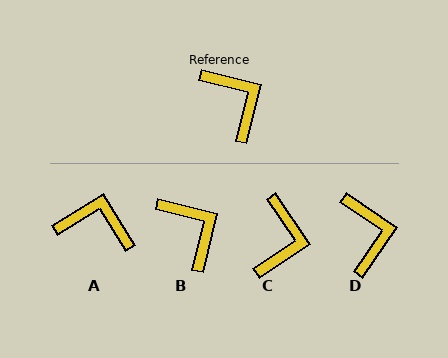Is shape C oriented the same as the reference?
No, it is off by about 42 degrees.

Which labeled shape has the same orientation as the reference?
B.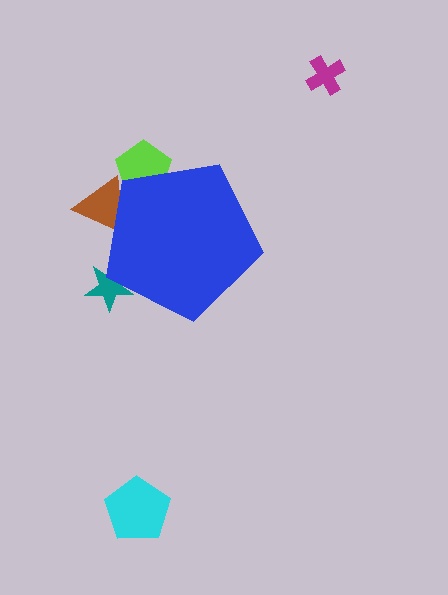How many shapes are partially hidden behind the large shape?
3 shapes are partially hidden.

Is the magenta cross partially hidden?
No, the magenta cross is fully visible.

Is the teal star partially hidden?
Yes, the teal star is partially hidden behind the blue pentagon.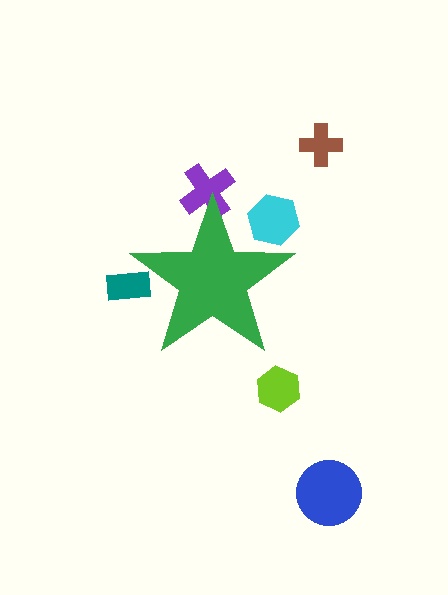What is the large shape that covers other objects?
A green star.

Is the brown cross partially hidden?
No, the brown cross is fully visible.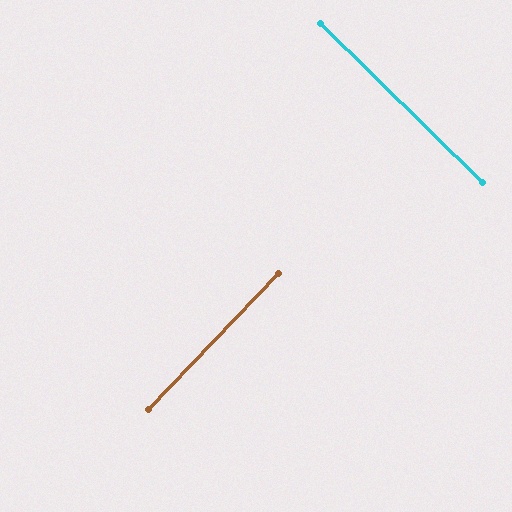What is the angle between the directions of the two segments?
Approximately 89 degrees.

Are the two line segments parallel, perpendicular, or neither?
Perpendicular — they meet at approximately 89°.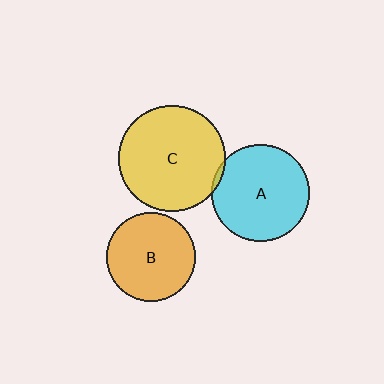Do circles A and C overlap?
Yes.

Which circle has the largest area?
Circle C (yellow).